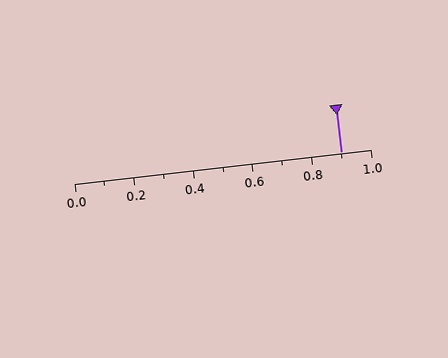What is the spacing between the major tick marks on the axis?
The major ticks are spaced 0.2 apart.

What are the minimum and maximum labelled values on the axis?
The axis runs from 0.0 to 1.0.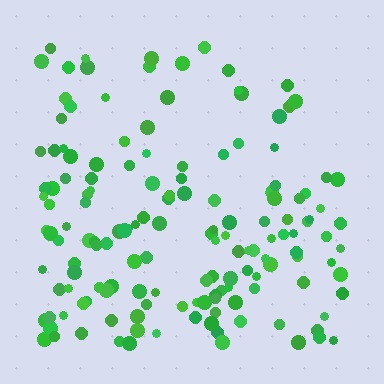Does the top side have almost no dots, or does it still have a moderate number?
Still a moderate number, just noticeably fewer than the bottom.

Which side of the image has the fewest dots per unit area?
The top.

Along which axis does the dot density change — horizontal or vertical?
Vertical.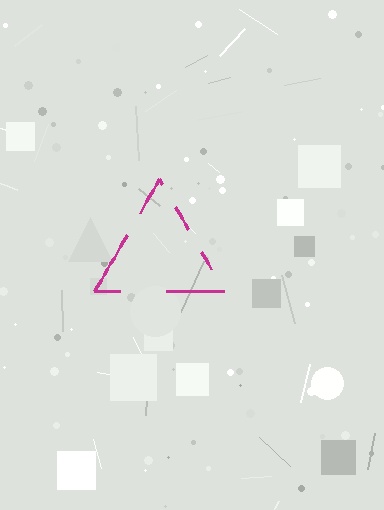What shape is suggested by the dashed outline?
The dashed outline suggests a triangle.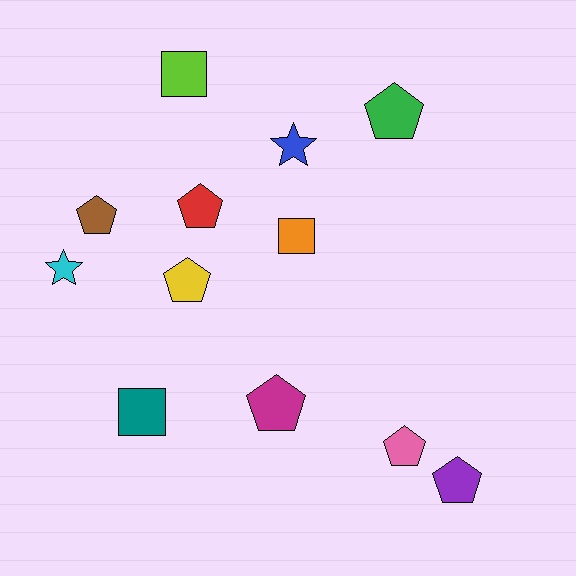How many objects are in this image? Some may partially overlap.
There are 12 objects.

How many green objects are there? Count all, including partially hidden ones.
There is 1 green object.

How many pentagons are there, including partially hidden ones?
There are 7 pentagons.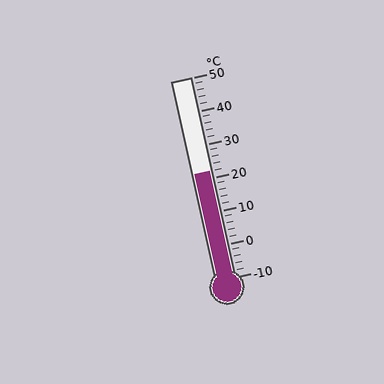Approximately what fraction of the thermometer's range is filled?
The thermometer is filled to approximately 55% of its range.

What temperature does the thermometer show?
The thermometer shows approximately 22°C.